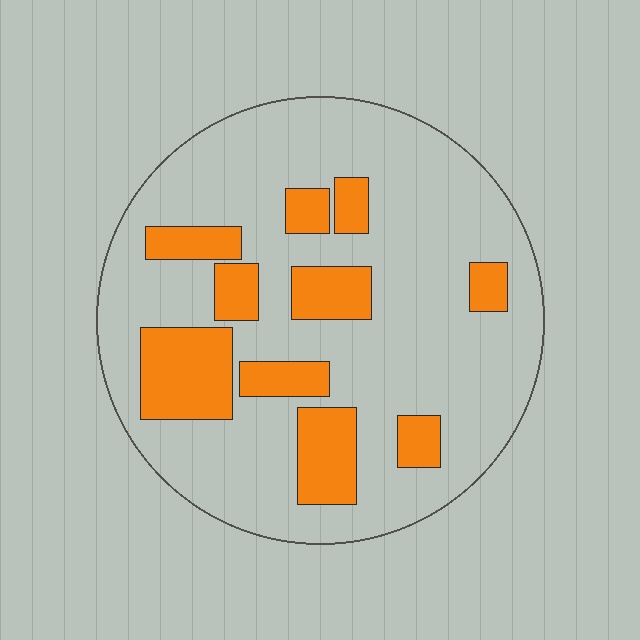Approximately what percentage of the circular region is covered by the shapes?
Approximately 25%.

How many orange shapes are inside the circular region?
10.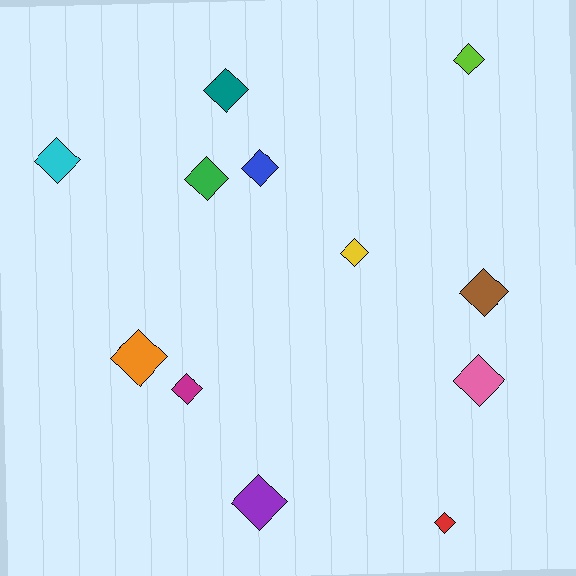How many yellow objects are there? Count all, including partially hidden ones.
There is 1 yellow object.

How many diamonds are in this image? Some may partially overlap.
There are 12 diamonds.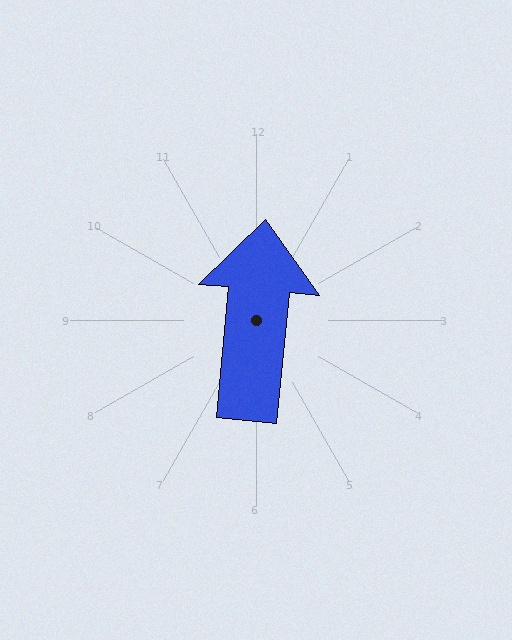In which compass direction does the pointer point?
North.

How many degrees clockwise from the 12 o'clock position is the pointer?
Approximately 5 degrees.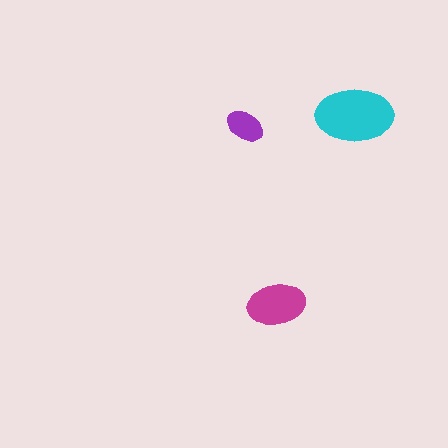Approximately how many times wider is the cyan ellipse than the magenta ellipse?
About 1.5 times wider.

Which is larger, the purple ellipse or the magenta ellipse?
The magenta one.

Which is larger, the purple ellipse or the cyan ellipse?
The cyan one.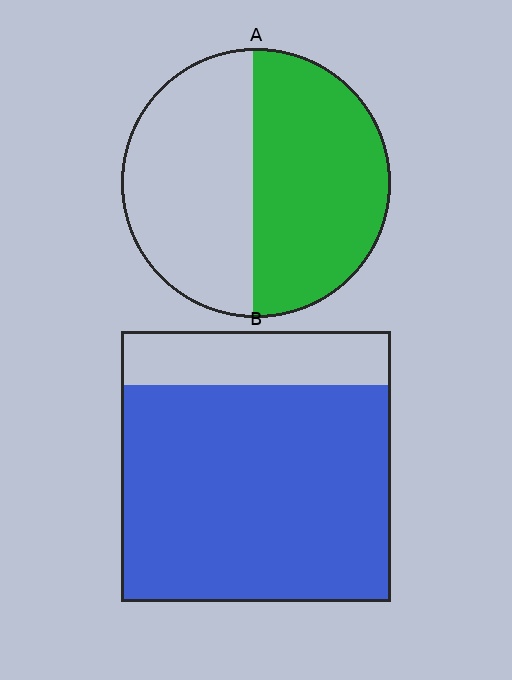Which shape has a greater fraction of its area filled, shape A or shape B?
Shape B.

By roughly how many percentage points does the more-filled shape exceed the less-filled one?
By roughly 30 percentage points (B over A).